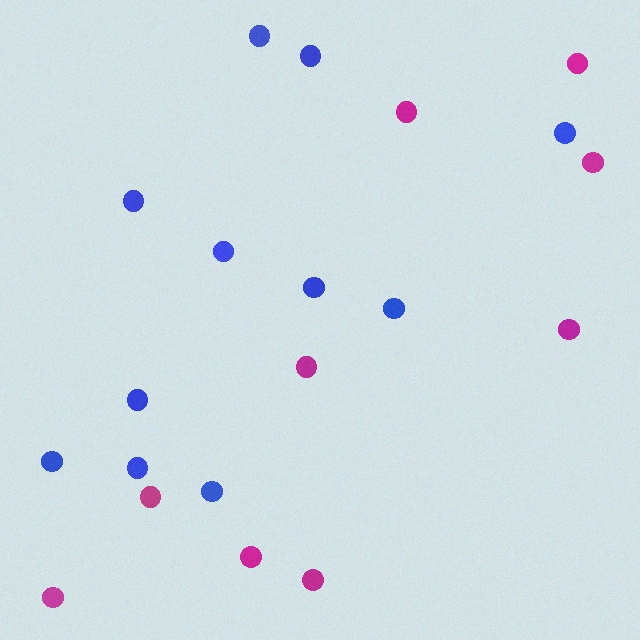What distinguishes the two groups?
There are 2 groups: one group of magenta circles (9) and one group of blue circles (11).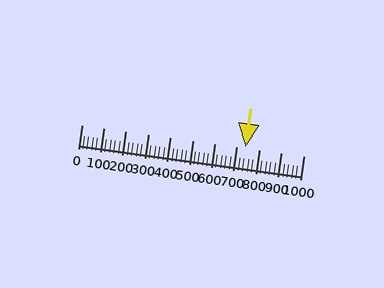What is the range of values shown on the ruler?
The ruler shows values from 0 to 1000.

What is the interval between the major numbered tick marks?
The major tick marks are spaced 100 units apart.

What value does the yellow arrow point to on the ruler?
The yellow arrow points to approximately 740.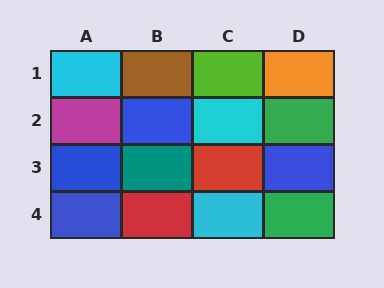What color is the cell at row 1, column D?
Orange.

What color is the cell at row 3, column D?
Blue.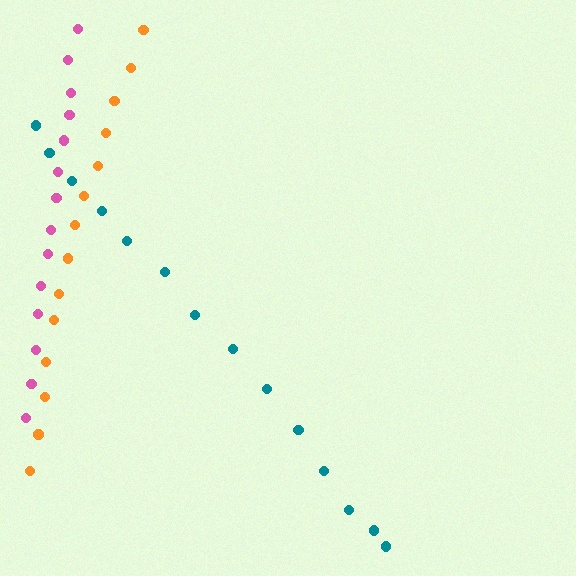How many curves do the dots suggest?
There are 3 distinct paths.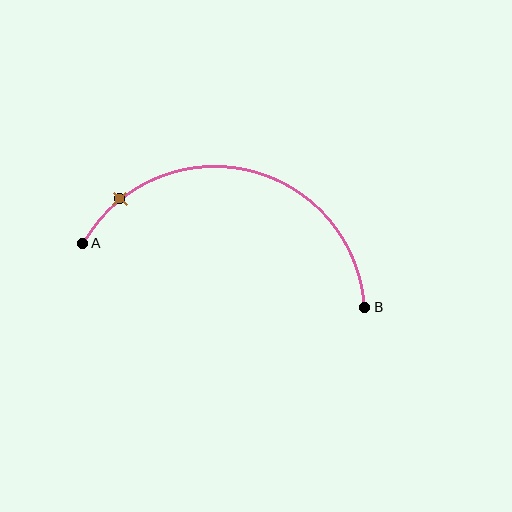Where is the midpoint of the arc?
The arc midpoint is the point on the curve farthest from the straight line joining A and B. It sits above that line.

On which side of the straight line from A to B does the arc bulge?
The arc bulges above the straight line connecting A and B.